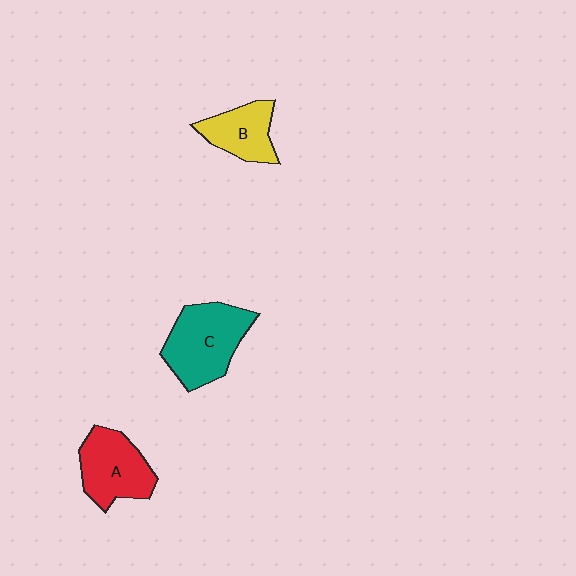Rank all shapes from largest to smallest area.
From largest to smallest: C (teal), A (red), B (yellow).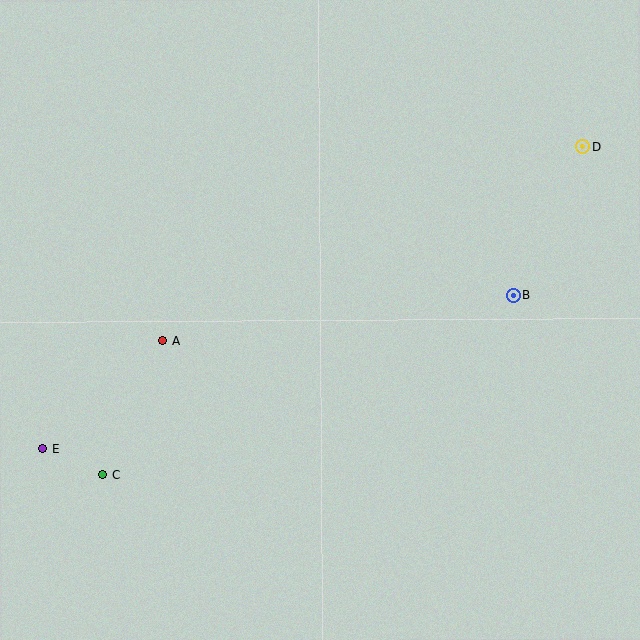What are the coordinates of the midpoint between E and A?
The midpoint between E and A is at (103, 395).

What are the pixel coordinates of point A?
Point A is at (163, 341).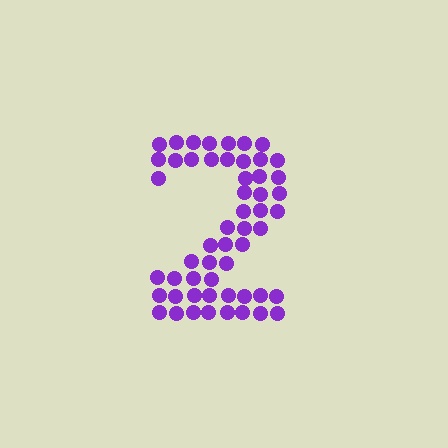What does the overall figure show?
The overall figure shows the digit 2.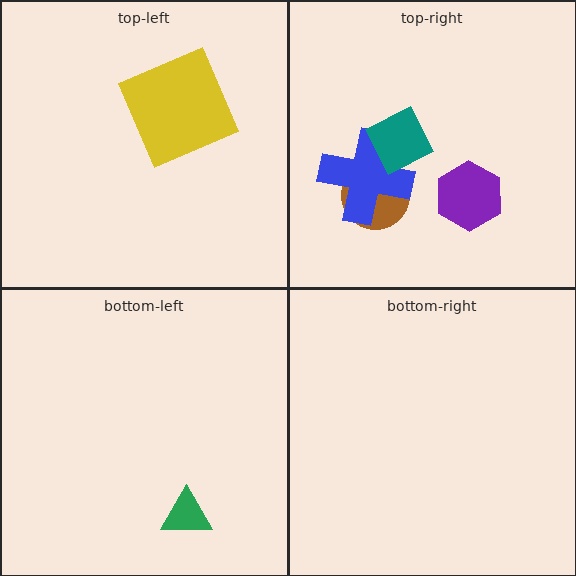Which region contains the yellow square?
The top-left region.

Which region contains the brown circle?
The top-right region.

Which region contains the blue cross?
The top-right region.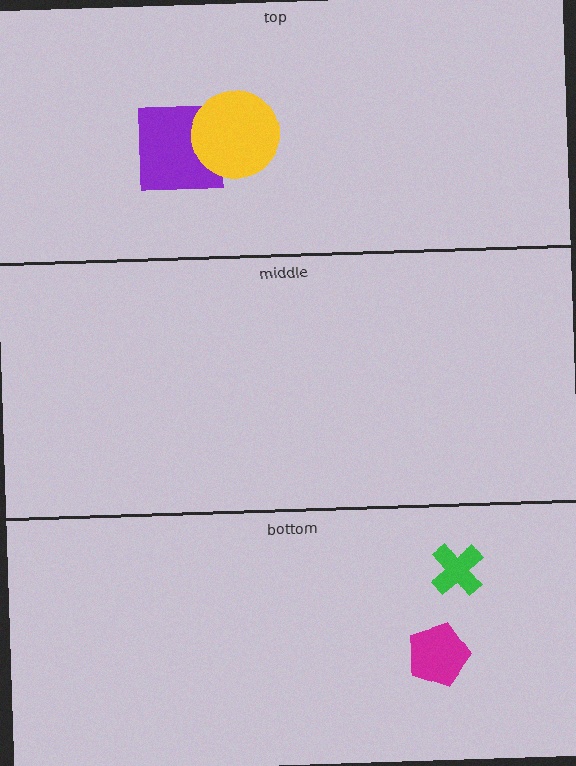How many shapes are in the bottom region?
2.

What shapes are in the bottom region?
The green cross, the magenta pentagon.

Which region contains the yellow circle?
The top region.